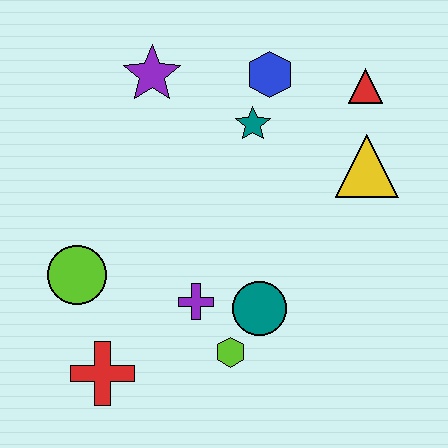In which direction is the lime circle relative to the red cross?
The lime circle is above the red cross.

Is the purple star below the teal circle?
No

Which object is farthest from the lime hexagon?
The red triangle is farthest from the lime hexagon.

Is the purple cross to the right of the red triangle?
No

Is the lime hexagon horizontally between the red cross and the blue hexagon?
Yes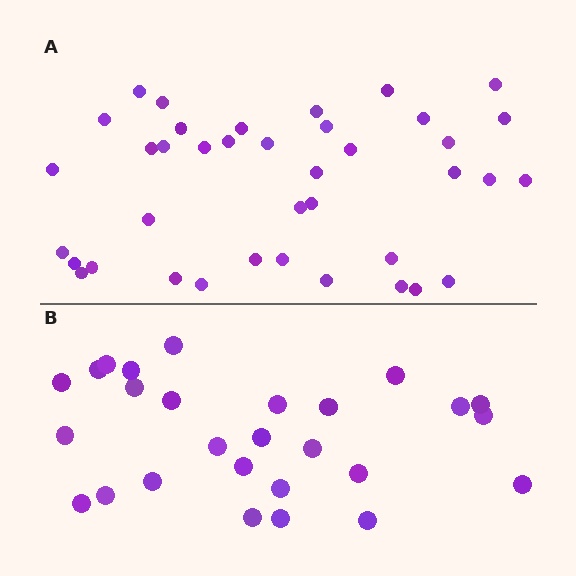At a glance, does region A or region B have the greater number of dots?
Region A (the top region) has more dots.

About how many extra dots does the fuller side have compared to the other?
Region A has roughly 12 or so more dots than region B.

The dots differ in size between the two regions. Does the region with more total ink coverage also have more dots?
No. Region B has more total ink coverage because its dots are larger, but region A actually contains more individual dots. Total area can be misleading — the number of items is what matters here.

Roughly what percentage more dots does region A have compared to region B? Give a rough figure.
About 45% more.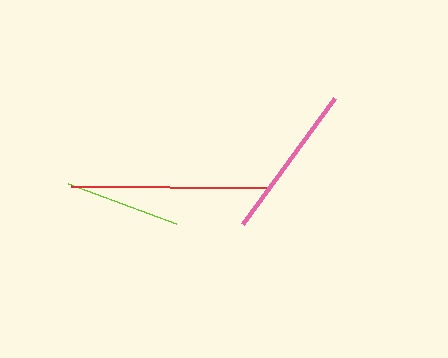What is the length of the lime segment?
The lime segment is approximately 116 pixels long.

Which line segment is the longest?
The red line is the longest at approximately 197 pixels.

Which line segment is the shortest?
The lime line is the shortest at approximately 116 pixels.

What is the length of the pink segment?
The pink segment is approximately 156 pixels long.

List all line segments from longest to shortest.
From longest to shortest: red, pink, lime.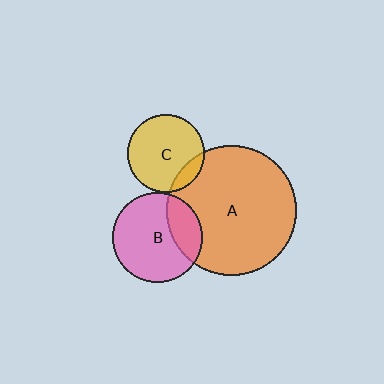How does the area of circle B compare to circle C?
Approximately 1.3 times.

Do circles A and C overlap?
Yes.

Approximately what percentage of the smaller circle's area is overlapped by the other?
Approximately 15%.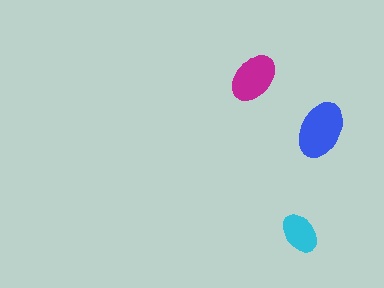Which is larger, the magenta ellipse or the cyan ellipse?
The magenta one.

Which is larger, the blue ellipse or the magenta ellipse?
The blue one.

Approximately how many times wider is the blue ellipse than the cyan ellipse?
About 1.5 times wider.